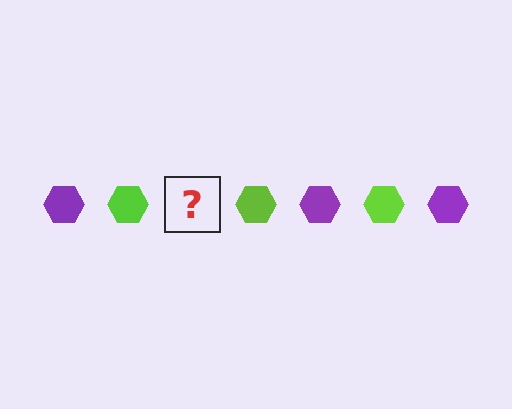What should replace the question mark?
The question mark should be replaced with a purple hexagon.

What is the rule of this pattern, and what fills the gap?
The rule is that the pattern cycles through purple, lime hexagons. The gap should be filled with a purple hexagon.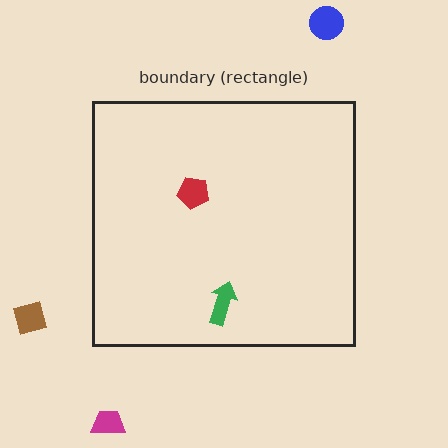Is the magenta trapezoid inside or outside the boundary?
Outside.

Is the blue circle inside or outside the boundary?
Outside.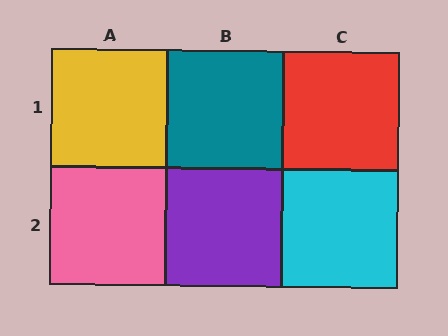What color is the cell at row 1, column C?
Red.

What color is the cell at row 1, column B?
Teal.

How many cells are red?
1 cell is red.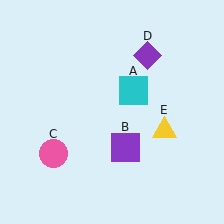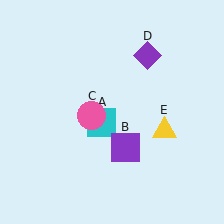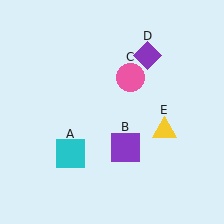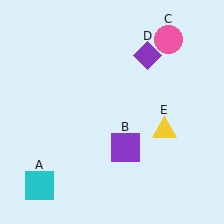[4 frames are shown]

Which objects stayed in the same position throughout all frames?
Purple square (object B) and purple diamond (object D) and yellow triangle (object E) remained stationary.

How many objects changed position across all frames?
2 objects changed position: cyan square (object A), pink circle (object C).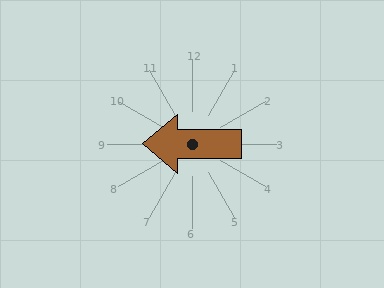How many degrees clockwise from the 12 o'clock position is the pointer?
Approximately 270 degrees.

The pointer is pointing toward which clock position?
Roughly 9 o'clock.